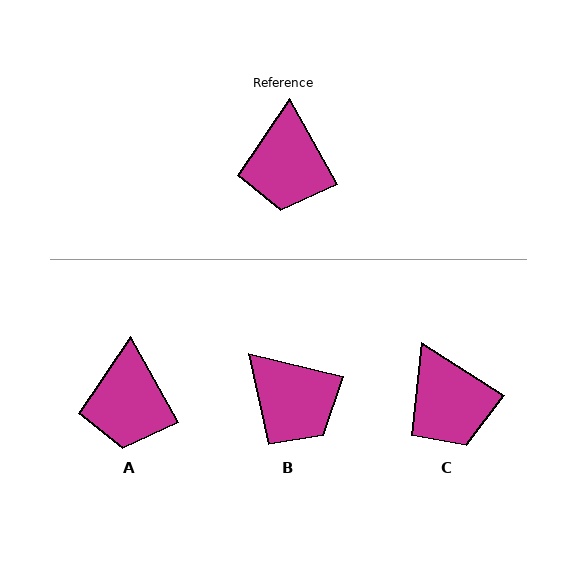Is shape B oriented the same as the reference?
No, it is off by about 47 degrees.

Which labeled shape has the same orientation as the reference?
A.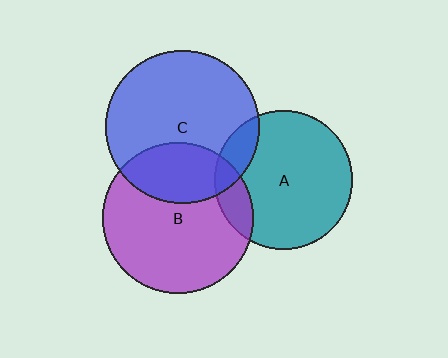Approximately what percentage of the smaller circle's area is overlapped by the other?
Approximately 30%.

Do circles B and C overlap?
Yes.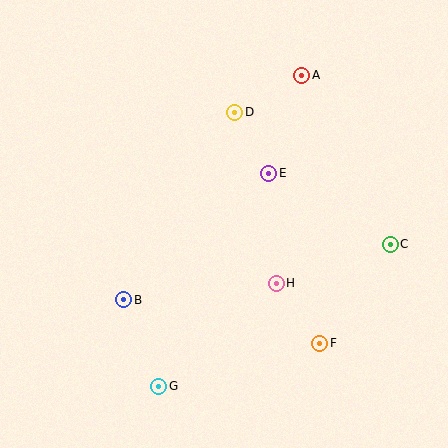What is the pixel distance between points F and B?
The distance between F and B is 201 pixels.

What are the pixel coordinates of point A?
Point A is at (302, 75).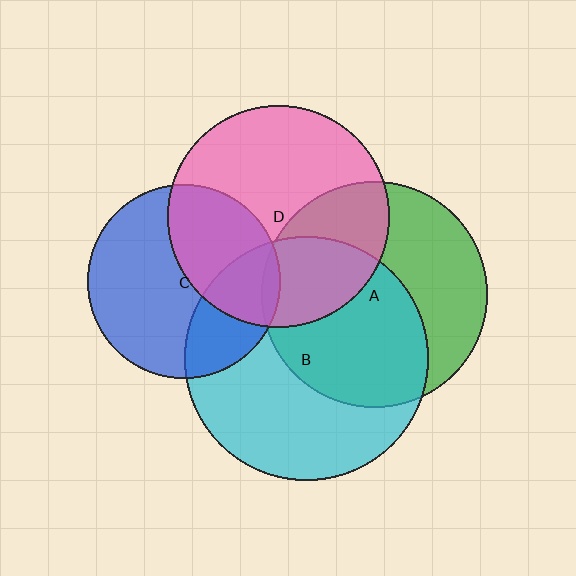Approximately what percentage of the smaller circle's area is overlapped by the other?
Approximately 5%.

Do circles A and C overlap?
Yes.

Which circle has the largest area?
Circle B (cyan).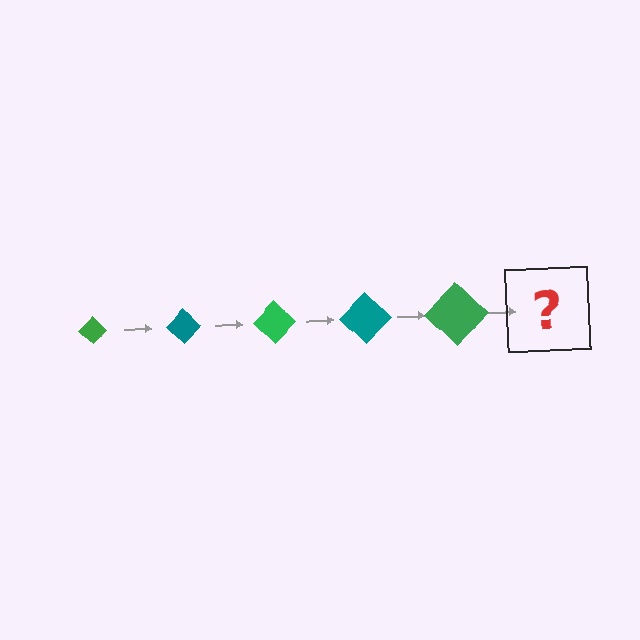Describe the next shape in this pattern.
It should be a teal diamond, larger than the previous one.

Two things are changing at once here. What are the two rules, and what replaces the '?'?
The two rules are that the diamond grows larger each step and the color cycles through green and teal. The '?' should be a teal diamond, larger than the previous one.